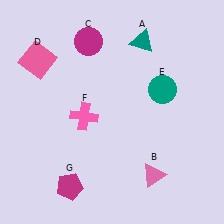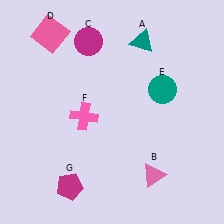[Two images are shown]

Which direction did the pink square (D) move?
The pink square (D) moved up.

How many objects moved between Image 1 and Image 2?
1 object moved between the two images.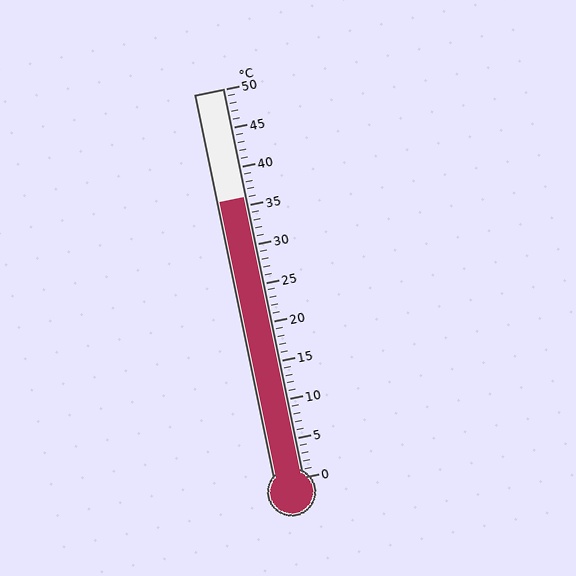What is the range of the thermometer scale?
The thermometer scale ranges from 0°C to 50°C.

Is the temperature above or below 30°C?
The temperature is above 30°C.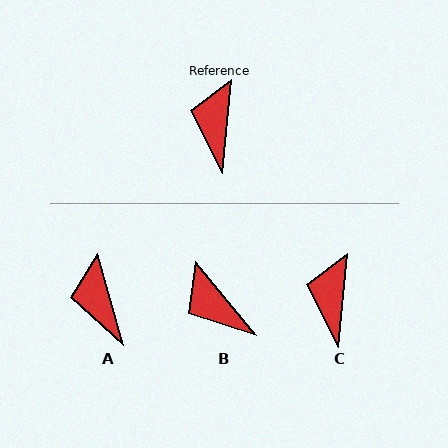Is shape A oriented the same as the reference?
No, it is off by about 21 degrees.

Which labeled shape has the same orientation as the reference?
C.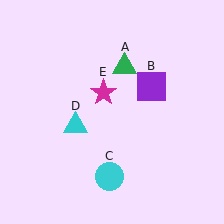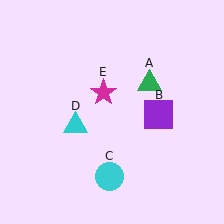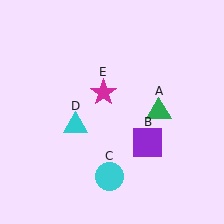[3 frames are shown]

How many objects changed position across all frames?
2 objects changed position: green triangle (object A), purple square (object B).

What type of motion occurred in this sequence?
The green triangle (object A), purple square (object B) rotated clockwise around the center of the scene.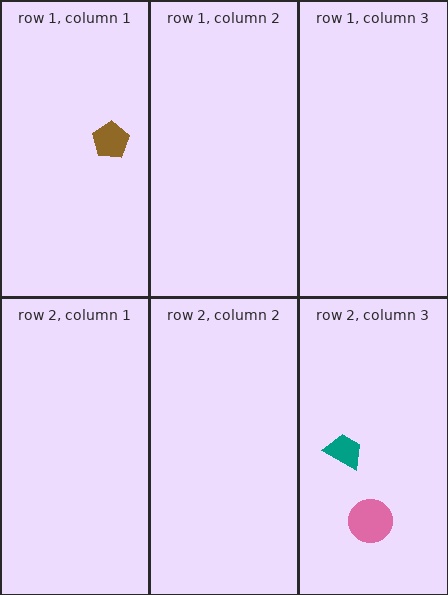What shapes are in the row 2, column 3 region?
The teal trapezoid, the pink circle.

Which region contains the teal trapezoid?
The row 2, column 3 region.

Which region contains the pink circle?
The row 2, column 3 region.